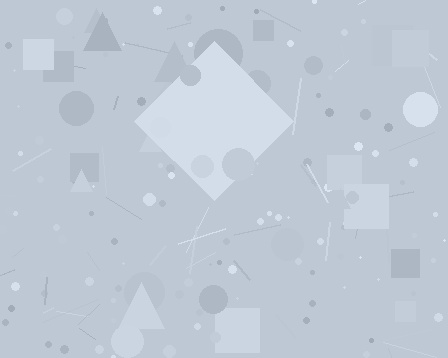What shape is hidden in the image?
A diamond is hidden in the image.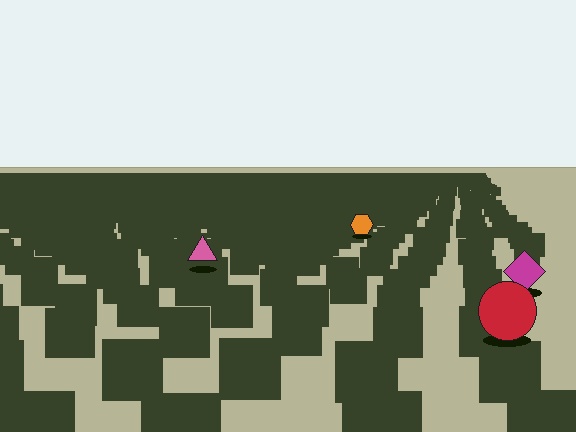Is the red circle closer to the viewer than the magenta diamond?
Yes. The red circle is closer — you can tell from the texture gradient: the ground texture is coarser near it.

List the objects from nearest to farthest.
From nearest to farthest: the red circle, the magenta diamond, the pink triangle, the orange hexagon.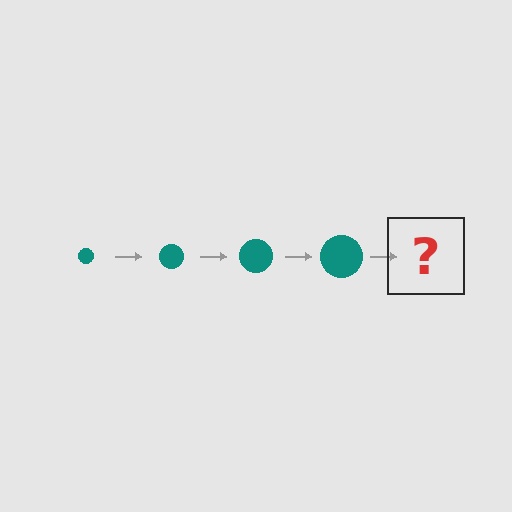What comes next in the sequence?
The next element should be a teal circle, larger than the previous one.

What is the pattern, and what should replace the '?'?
The pattern is that the circle gets progressively larger each step. The '?' should be a teal circle, larger than the previous one.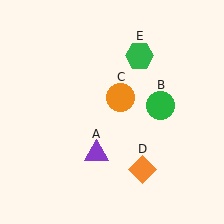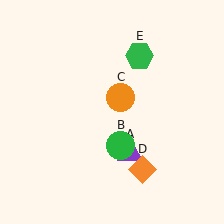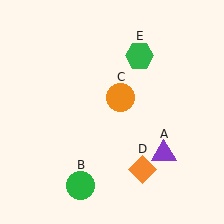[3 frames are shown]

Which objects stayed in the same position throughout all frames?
Orange circle (object C) and orange diamond (object D) and green hexagon (object E) remained stationary.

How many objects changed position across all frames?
2 objects changed position: purple triangle (object A), green circle (object B).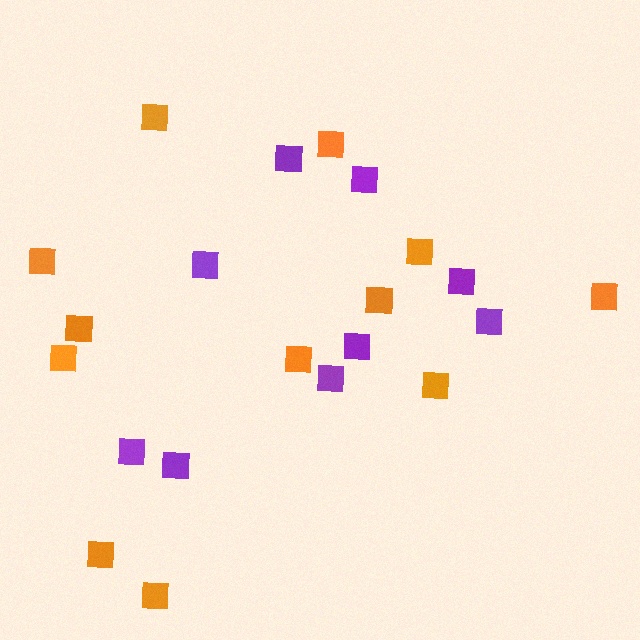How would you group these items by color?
There are 2 groups: one group of purple squares (9) and one group of orange squares (12).